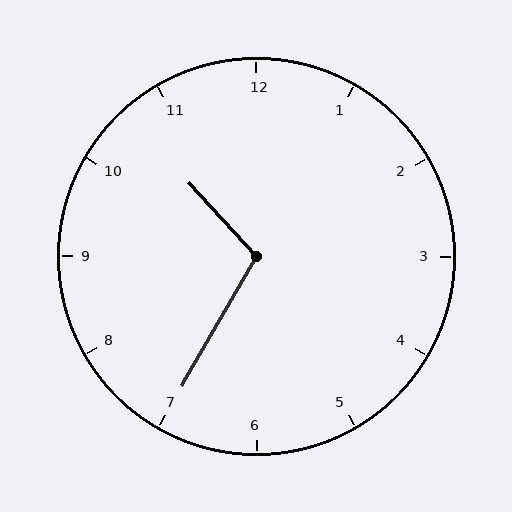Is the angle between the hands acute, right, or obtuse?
It is obtuse.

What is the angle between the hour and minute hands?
Approximately 108 degrees.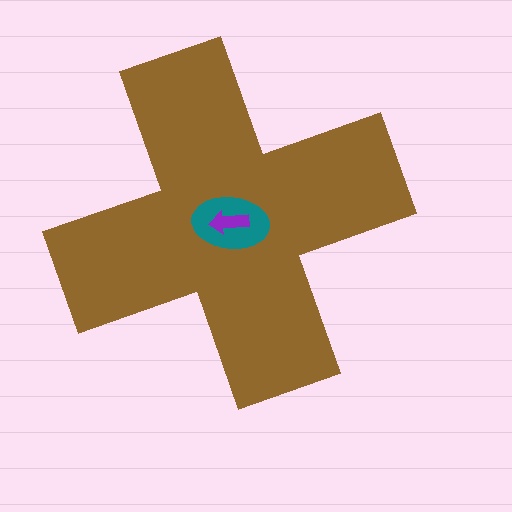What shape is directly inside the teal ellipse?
The purple arrow.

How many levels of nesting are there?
3.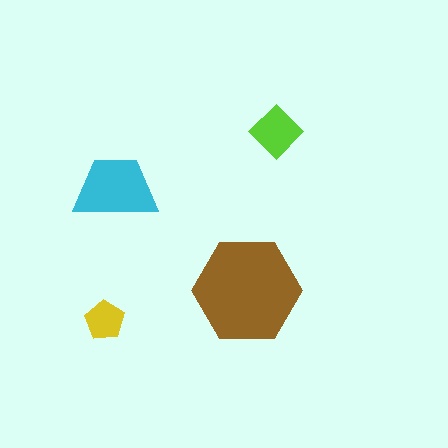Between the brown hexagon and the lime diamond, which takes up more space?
The brown hexagon.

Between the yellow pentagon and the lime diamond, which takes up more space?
The lime diamond.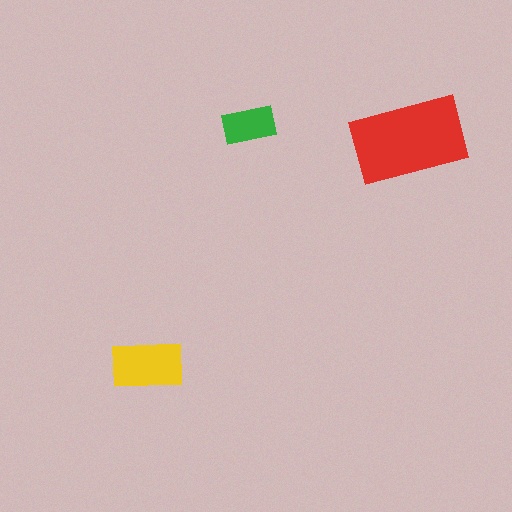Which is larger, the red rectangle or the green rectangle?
The red one.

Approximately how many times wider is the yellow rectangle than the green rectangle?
About 1.5 times wider.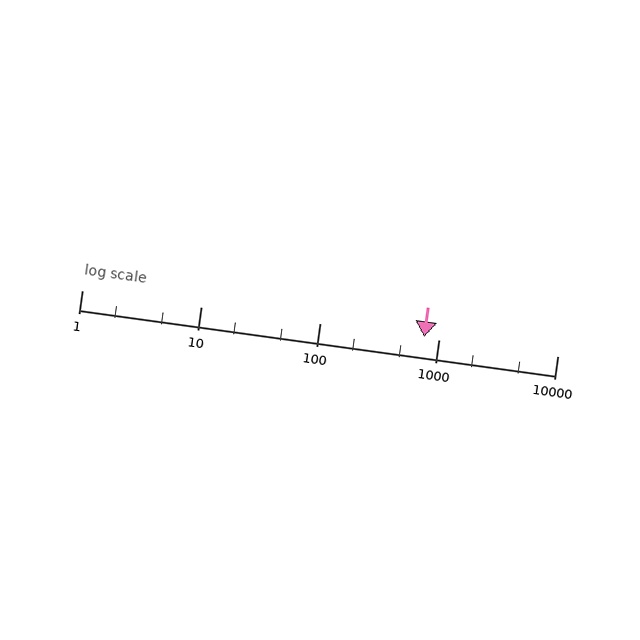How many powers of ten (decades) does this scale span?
The scale spans 4 decades, from 1 to 10000.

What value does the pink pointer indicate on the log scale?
The pointer indicates approximately 760.